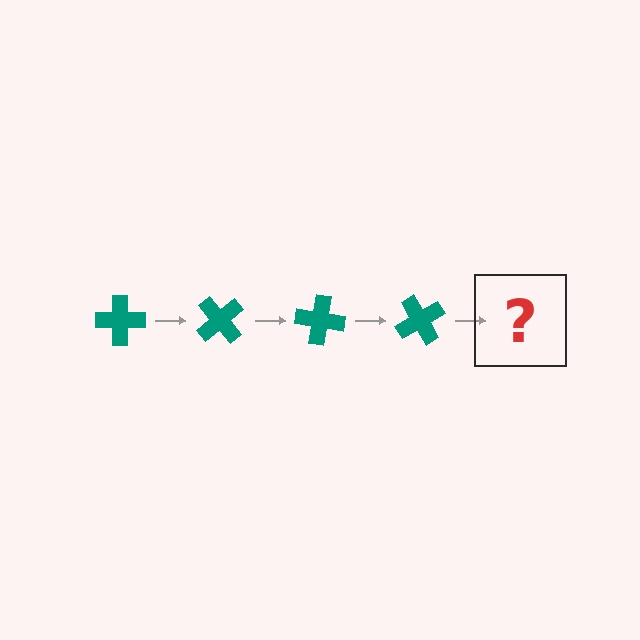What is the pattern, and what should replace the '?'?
The pattern is that the cross rotates 50 degrees each step. The '?' should be a teal cross rotated 200 degrees.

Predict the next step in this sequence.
The next step is a teal cross rotated 200 degrees.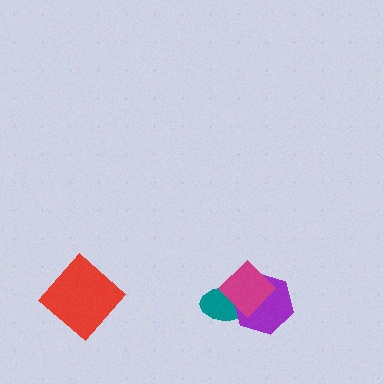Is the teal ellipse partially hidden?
Yes, it is partially covered by another shape.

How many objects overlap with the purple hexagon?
2 objects overlap with the purple hexagon.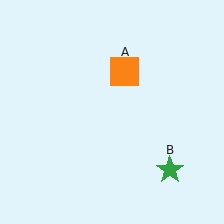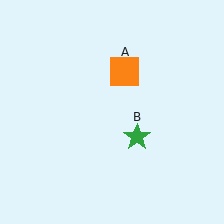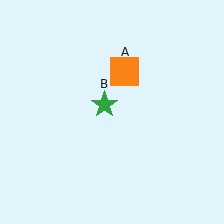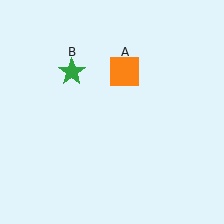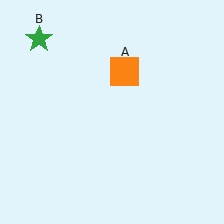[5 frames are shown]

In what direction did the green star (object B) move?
The green star (object B) moved up and to the left.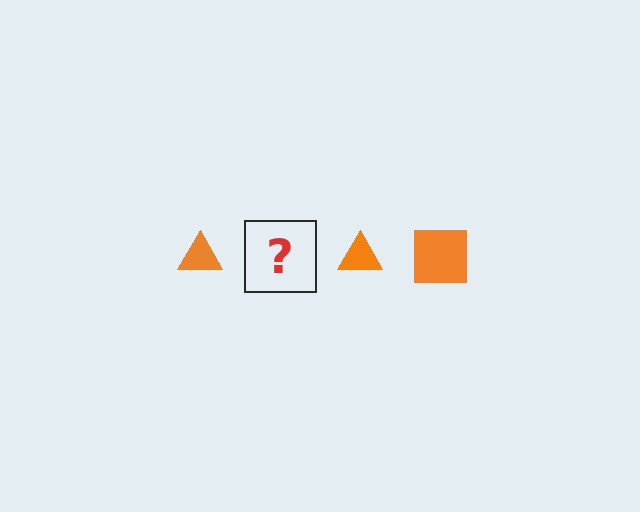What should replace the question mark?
The question mark should be replaced with an orange square.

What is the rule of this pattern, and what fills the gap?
The rule is that the pattern cycles through triangle, square shapes in orange. The gap should be filled with an orange square.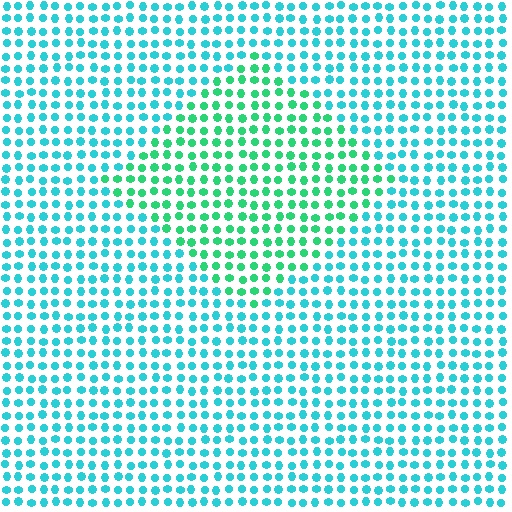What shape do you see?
I see a diamond.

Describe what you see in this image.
The image is filled with small cyan elements in a uniform arrangement. A diamond-shaped region is visible where the elements are tinted to a slightly different hue, forming a subtle color boundary.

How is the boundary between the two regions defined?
The boundary is defined purely by a slight shift in hue (about 36 degrees). Spacing, size, and orientation are identical on both sides.